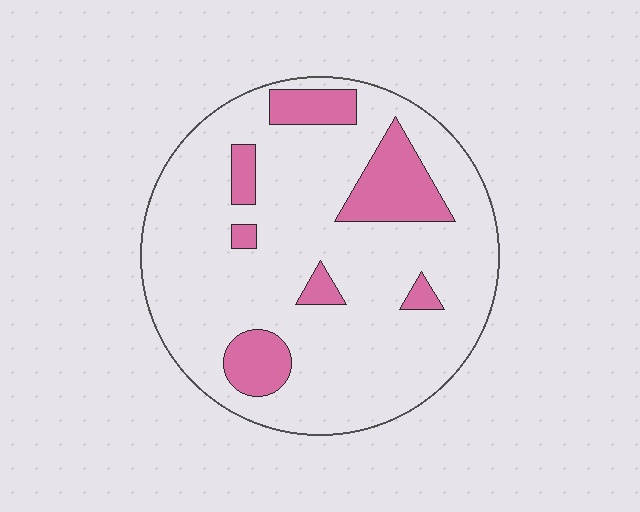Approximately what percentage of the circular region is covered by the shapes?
Approximately 15%.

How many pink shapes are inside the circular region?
7.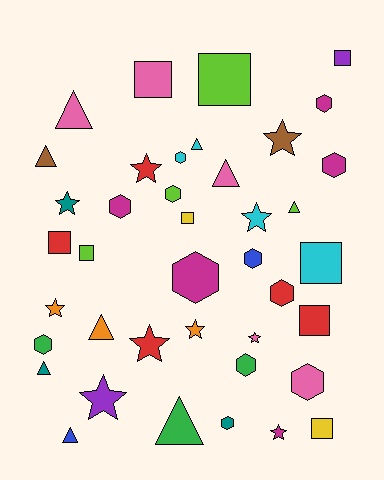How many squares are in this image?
There are 9 squares.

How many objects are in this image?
There are 40 objects.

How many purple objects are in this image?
There are 2 purple objects.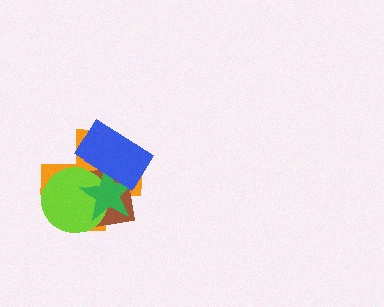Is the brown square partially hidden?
Yes, it is partially covered by another shape.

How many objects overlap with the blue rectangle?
3 objects overlap with the blue rectangle.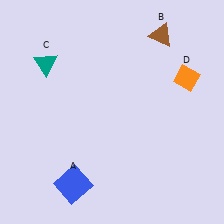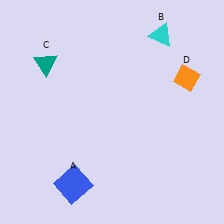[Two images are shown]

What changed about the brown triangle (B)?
In Image 1, B is brown. In Image 2, it changed to cyan.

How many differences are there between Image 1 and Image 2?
There is 1 difference between the two images.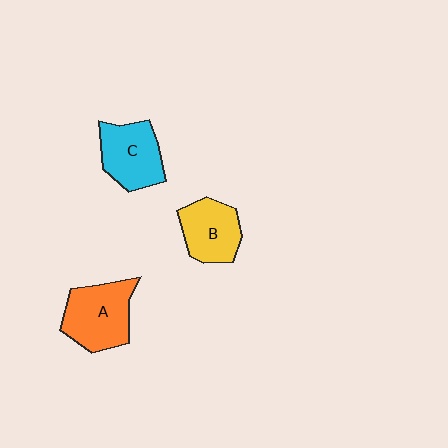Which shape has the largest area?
Shape A (orange).